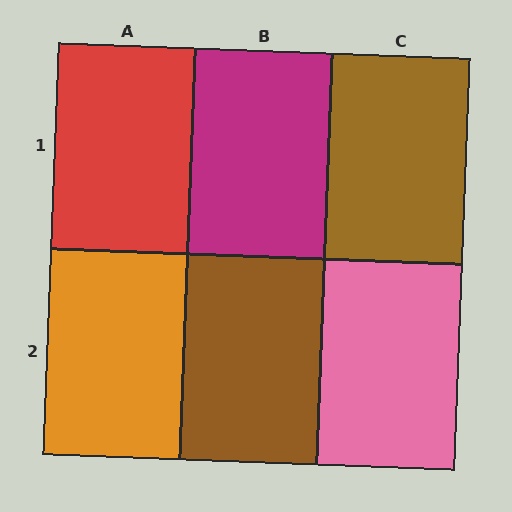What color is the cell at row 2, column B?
Brown.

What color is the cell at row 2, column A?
Orange.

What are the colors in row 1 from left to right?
Red, magenta, brown.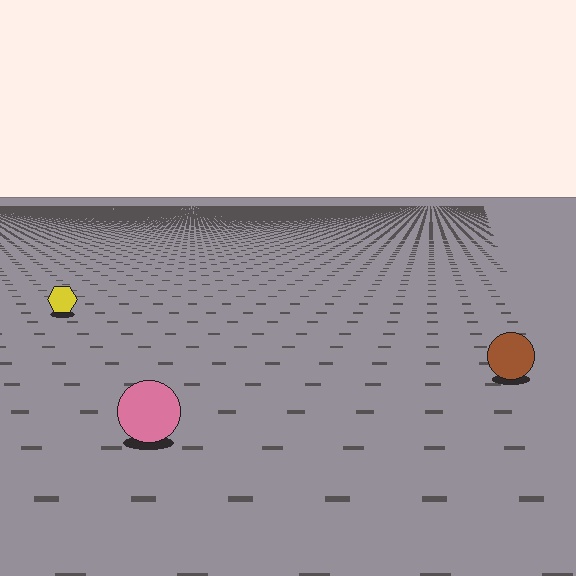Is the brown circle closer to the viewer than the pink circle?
No. The pink circle is closer — you can tell from the texture gradient: the ground texture is coarser near it.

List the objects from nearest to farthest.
From nearest to farthest: the pink circle, the brown circle, the yellow hexagon.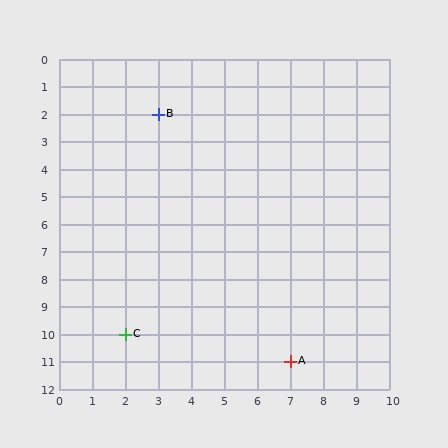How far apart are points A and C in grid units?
Points A and C are 5 columns and 1 row apart (about 5.1 grid units diagonally).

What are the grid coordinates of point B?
Point B is at grid coordinates (3, 2).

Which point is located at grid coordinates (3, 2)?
Point B is at (3, 2).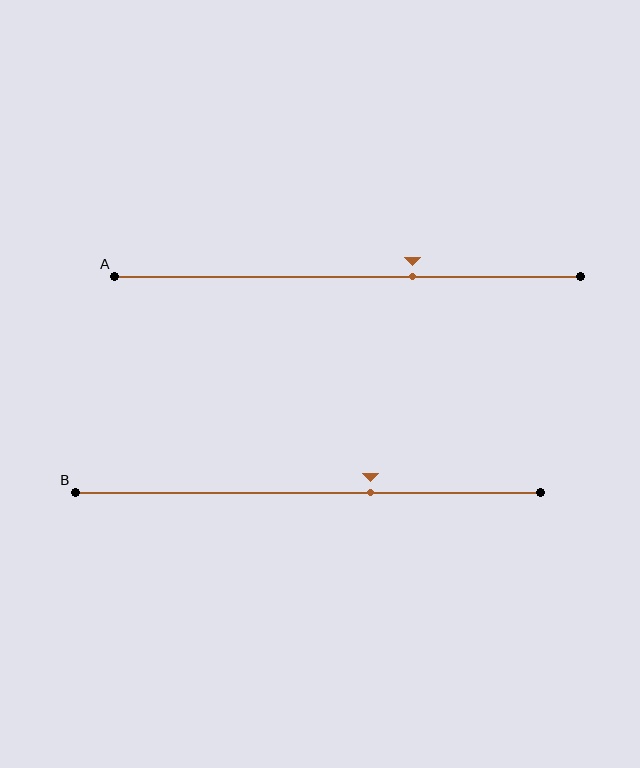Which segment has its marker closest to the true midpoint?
Segment B has its marker closest to the true midpoint.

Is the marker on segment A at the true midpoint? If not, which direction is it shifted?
No, the marker on segment A is shifted to the right by about 14% of the segment length.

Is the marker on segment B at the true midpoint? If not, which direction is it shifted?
No, the marker on segment B is shifted to the right by about 13% of the segment length.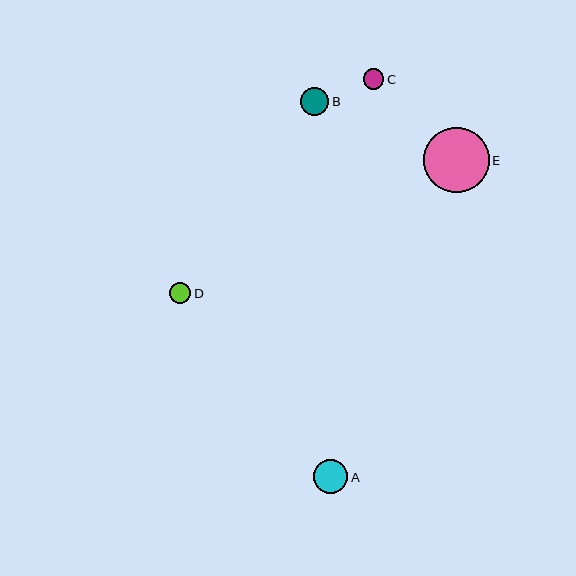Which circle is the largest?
Circle E is the largest with a size of approximately 66 pixels.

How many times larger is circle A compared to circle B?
Circle A is approximately 1.2 times the size of circle B.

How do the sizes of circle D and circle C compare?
Circle D and circle C are approximately the same size.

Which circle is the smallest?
Circle C is the smallest with a size of approximately 21 pixels.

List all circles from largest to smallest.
From largest to smallest: E, A, B, D, C.